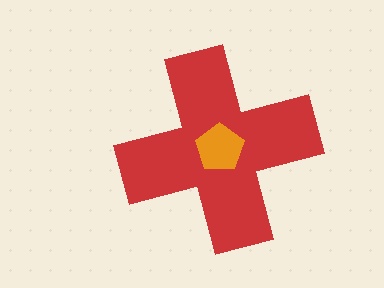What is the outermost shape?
The red cross.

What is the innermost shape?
The orange pentagon.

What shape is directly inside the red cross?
The orange pentagon.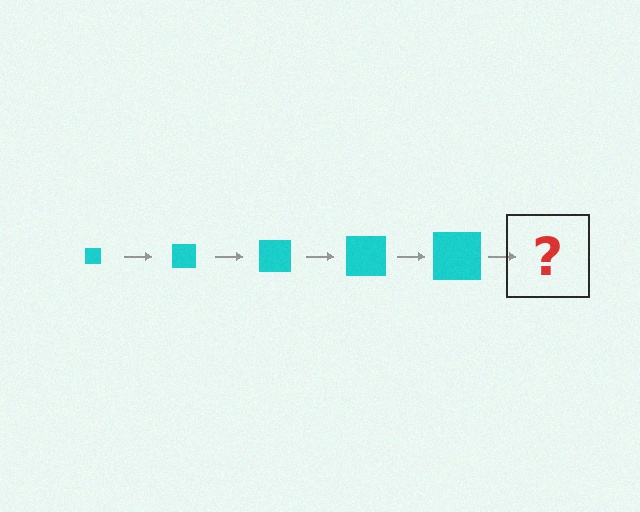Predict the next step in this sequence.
The next step is a cyan square, larger than the previous one.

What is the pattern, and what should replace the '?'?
The pattern is that the square gets progressively larger each step. The '?' should be a cyan square, larger than the previous one.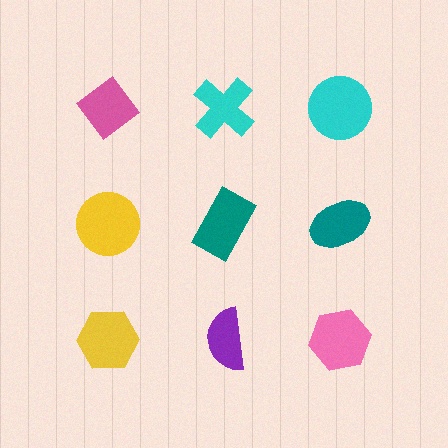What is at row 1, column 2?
A cyan cross.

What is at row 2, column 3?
A teal ellipse.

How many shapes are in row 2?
3 shapes.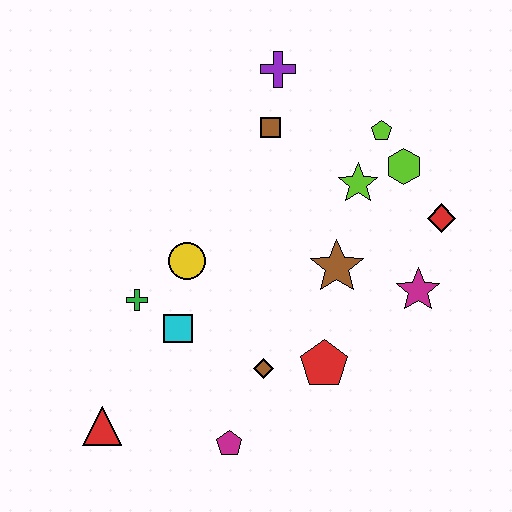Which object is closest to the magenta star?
The red diamond is closest to the magenta star.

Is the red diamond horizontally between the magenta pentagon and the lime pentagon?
No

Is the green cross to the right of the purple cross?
No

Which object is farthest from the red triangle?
The lime pentagon is farthest from the red triangle.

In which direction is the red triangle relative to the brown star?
The red triangle is to the left of the brown star.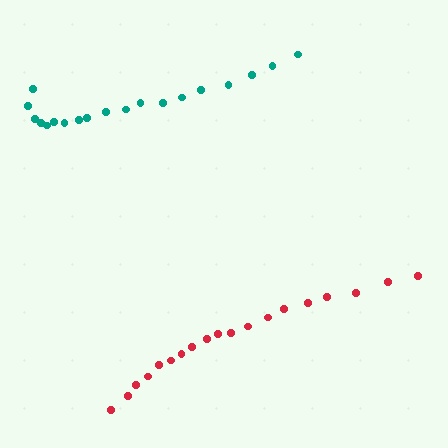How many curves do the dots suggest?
There are 2 distinct paths.